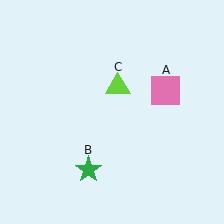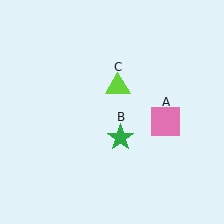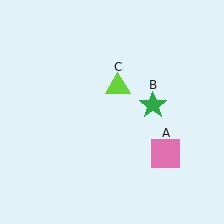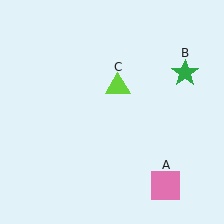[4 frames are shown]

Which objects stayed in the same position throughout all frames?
Lime triangle (object C) remained stationary.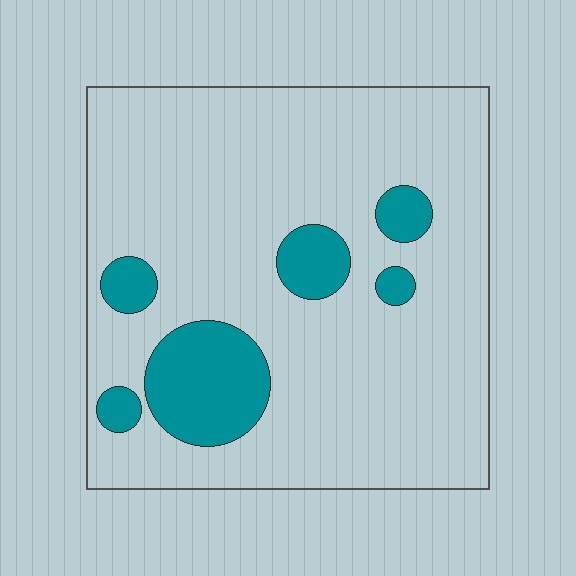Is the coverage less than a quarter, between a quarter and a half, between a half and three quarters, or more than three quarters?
Less than a quarter.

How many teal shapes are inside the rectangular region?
6.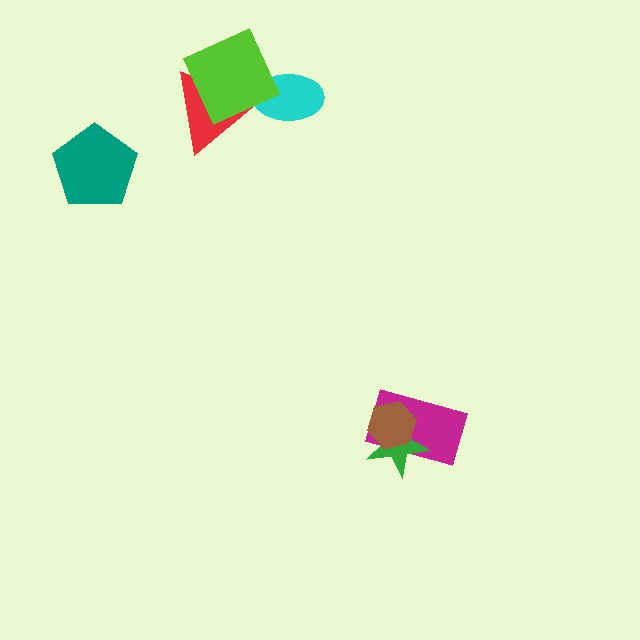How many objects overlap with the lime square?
2 objects overlap with the lime square.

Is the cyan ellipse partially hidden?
Yes, it is partially covered by another shape.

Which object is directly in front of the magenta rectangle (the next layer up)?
The green star is directly in front of the magenta rectangle.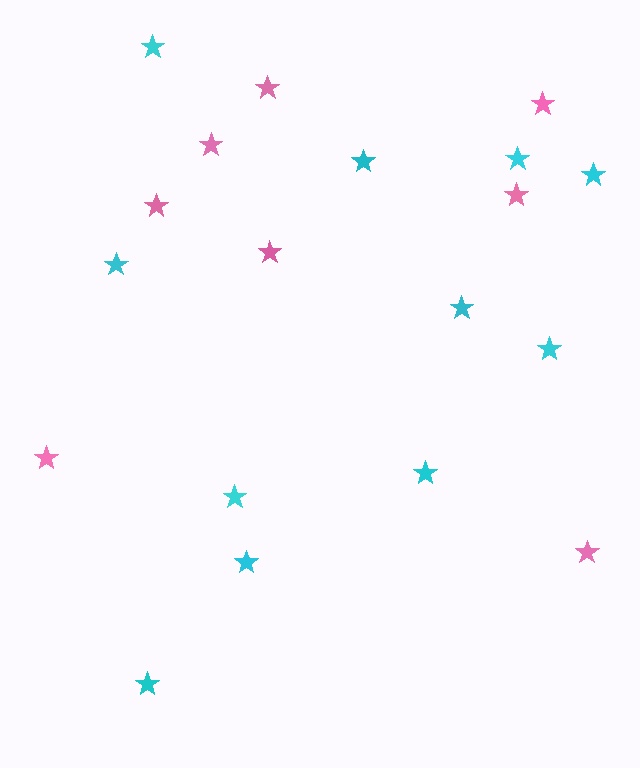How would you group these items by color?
There are 2 groups: one group of pink stars (8) and one group of cyan stars (11).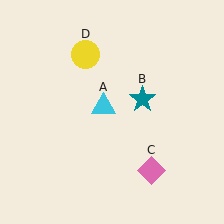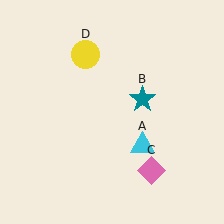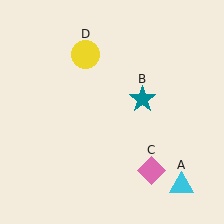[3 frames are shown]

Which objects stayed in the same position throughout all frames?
Teal star (object B) and pink diamond (object C) and yellow circle (object D) remained stationary.